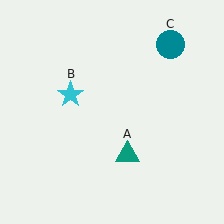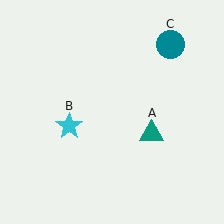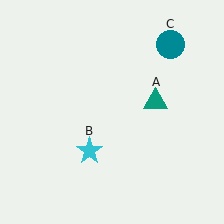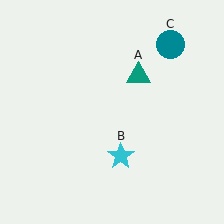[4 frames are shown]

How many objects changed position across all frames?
2 objects changed position: teal triangle (object A), cyan star (object B).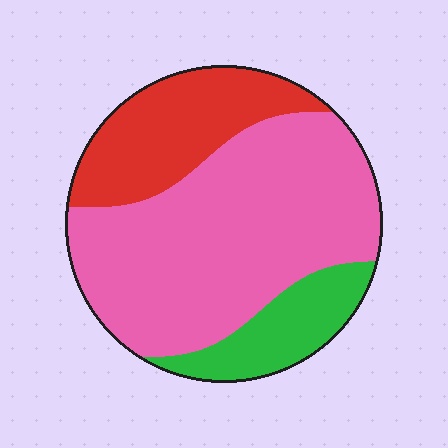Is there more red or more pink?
Pink.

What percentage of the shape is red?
Red takes up about one quarter (1/4) of the shape.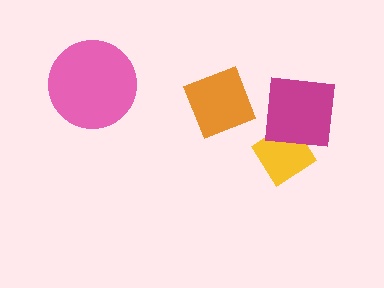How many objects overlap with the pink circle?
0 objects overlap with the pink circle.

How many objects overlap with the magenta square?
1 object overlaps with the magenta square.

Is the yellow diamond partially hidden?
Yes, it is partially covered by another shape.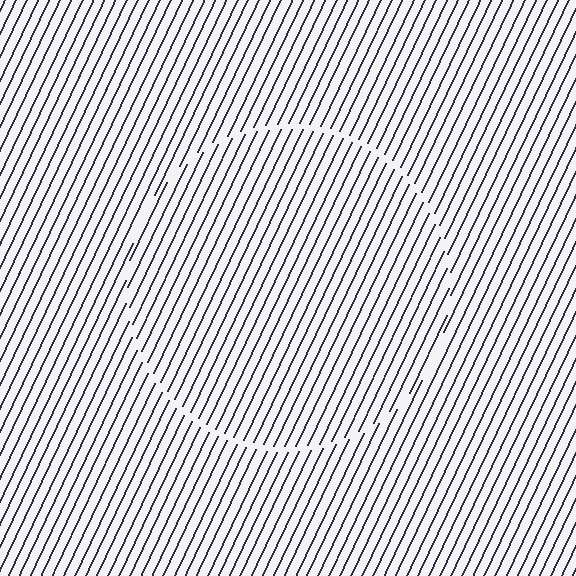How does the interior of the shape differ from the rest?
The interior of the shape contains the same grating, shifted by half a period — the contour is defined by the phase discontinuity where line-ends from the inner and outer gratings abut.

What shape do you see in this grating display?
An illusory circle. The interior of the shape contains the same grating, shifted by half a period — the contour is defined by the phase discontinuity where line-ends from the inner and outer gratings abut.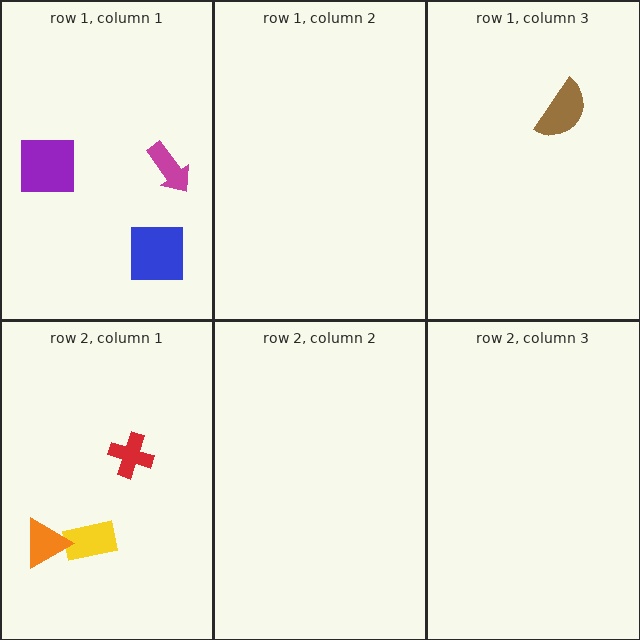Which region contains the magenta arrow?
The row 1, column 1 region.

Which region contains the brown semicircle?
The row 1, column 3 region.